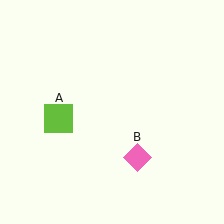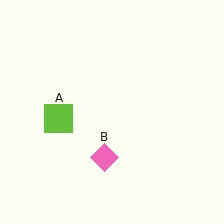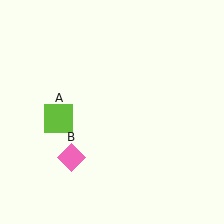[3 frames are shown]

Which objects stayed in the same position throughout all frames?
Lime square (object A) remained stationary.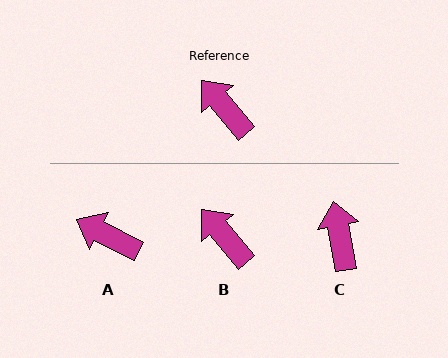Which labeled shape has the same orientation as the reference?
B.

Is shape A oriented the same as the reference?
No, it is off by about 23 degrees.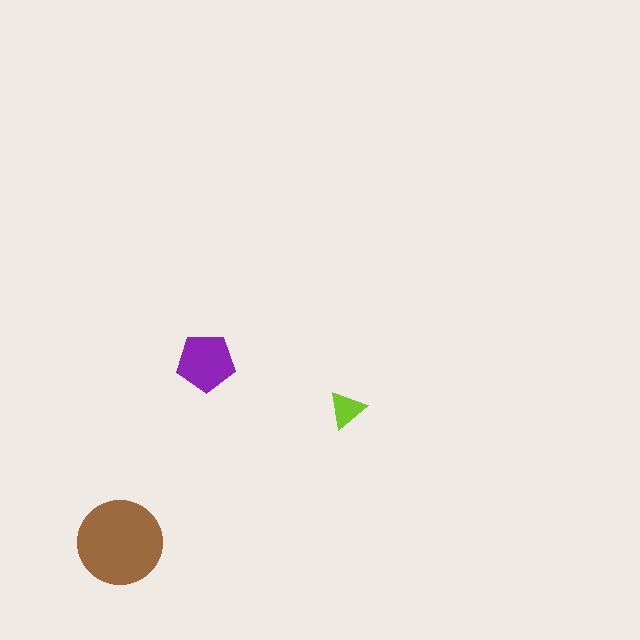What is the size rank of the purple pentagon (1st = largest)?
2nd.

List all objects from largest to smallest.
The brown circle, the purple pentagon, the lime triangle.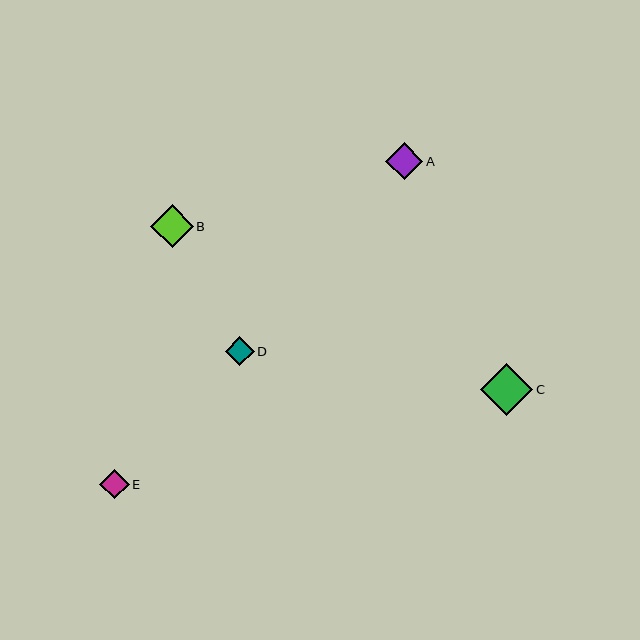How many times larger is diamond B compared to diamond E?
Diamond B is approximately 1.5 times the size of diamond E.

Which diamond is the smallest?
Diamond E is the smallest with a size of approximately 29 pixels.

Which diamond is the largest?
Diamond C is the largest with a size of approximately 52 pixels.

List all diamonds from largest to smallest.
From largest to smallest: C, B, A, D, E.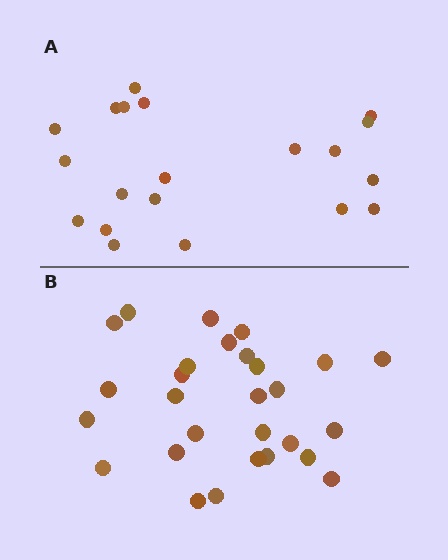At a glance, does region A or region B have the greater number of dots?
Region B (the bottom region) has more dots.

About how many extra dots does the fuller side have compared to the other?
Region B has roughly 8 or so more dots than region A.